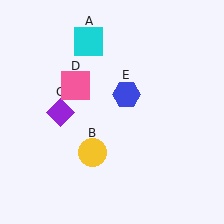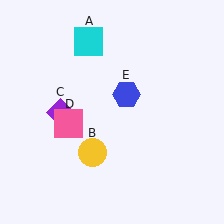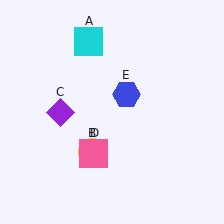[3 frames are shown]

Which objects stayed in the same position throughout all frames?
Cyan square (object A) and yellow circle (object B) and purple diamond (object C) and blue hexagon (object E) remained stationary.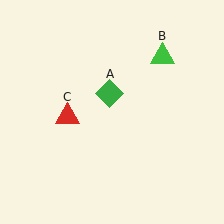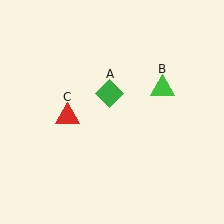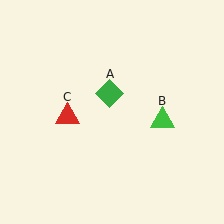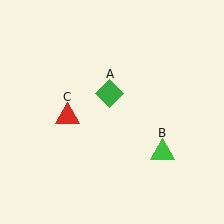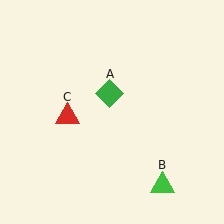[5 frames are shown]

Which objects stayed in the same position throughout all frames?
Green diamond (object A) and red triangle (object C) remained stationary.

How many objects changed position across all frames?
1 object changed position: green triangle (object B).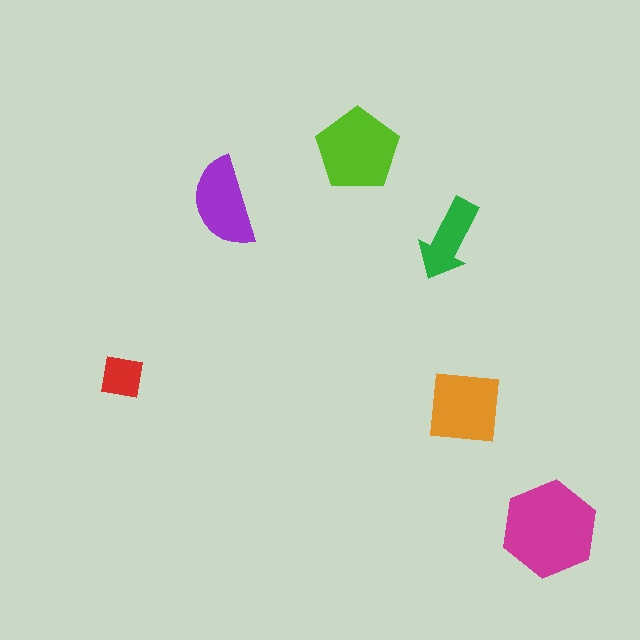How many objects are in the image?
There are 6 objects in the image.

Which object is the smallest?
The red square.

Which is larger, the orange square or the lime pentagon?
The lime pentagon.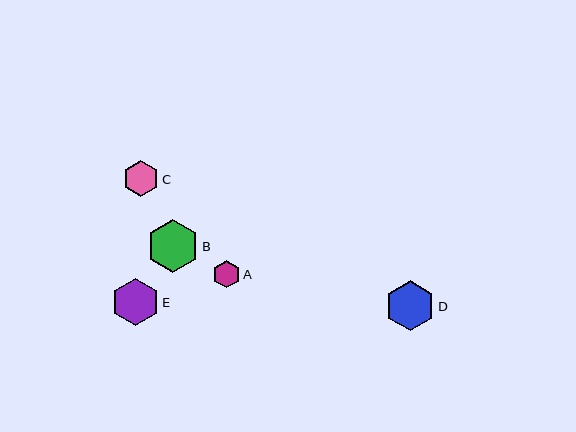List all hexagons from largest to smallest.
From largest to smallest: B, D, E, C, A.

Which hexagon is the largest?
Hexagon B is the largest with a size of approximately 53 pixels.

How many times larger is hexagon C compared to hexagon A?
Hexagon C is approximately 1.3 times the size of hexagon A.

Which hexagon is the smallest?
Hexagon A is the smallest with a size of approximately 27 pixels.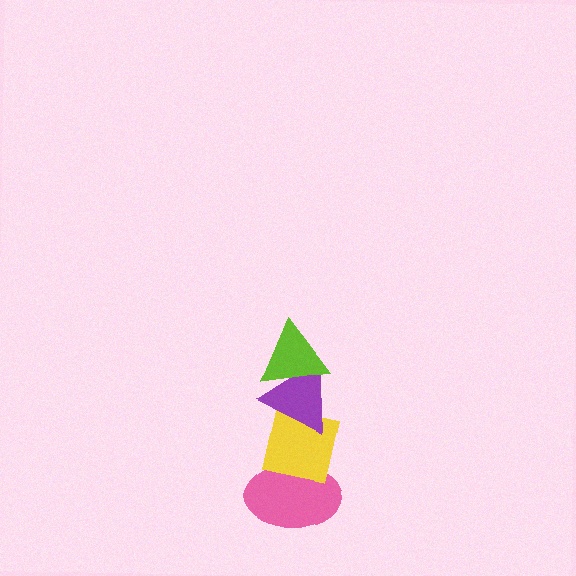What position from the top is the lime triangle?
The lime triangle is 1st from the top.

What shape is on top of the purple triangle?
The lime triangle is on top of the purple triangle.